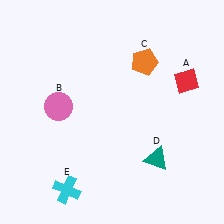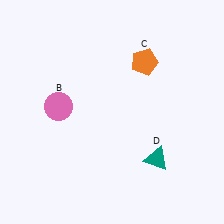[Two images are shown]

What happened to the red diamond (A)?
The red diamond (A) was removed in Image 2. It was in the top-right area of Image 1.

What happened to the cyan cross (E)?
The cyan cross (E) was removed in Image 2. It was in the bottom-left area of Image 1.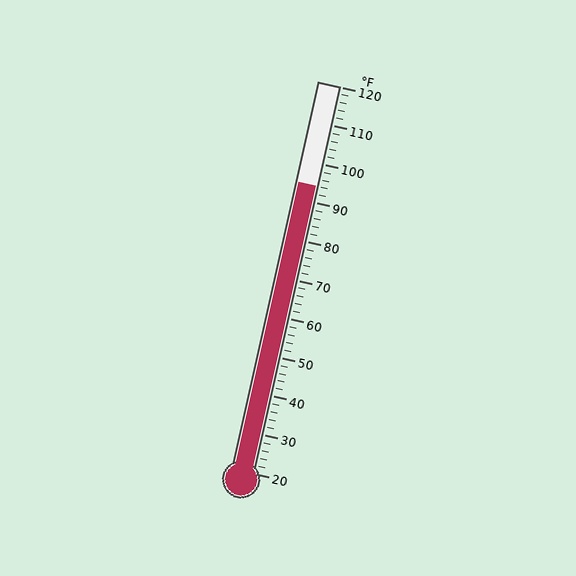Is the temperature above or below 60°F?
The temperature is above 60°F.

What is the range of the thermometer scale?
The thermometer scale ranges from 20°F to 120°F.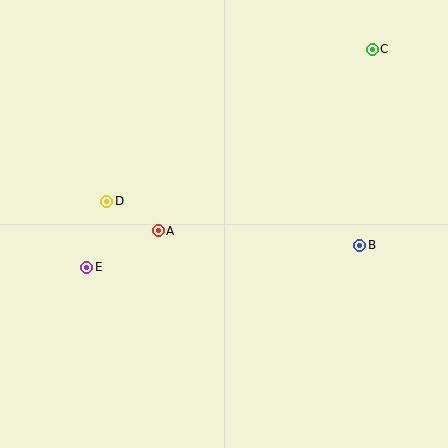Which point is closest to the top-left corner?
Point D is closest to the top-left corner.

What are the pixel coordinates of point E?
Point E is at (87, 267).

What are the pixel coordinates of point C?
Point C is at (372, 49).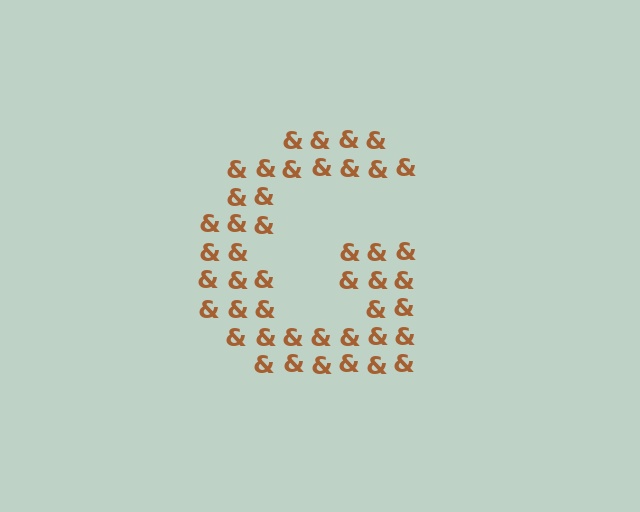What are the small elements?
The small elements are ampersands.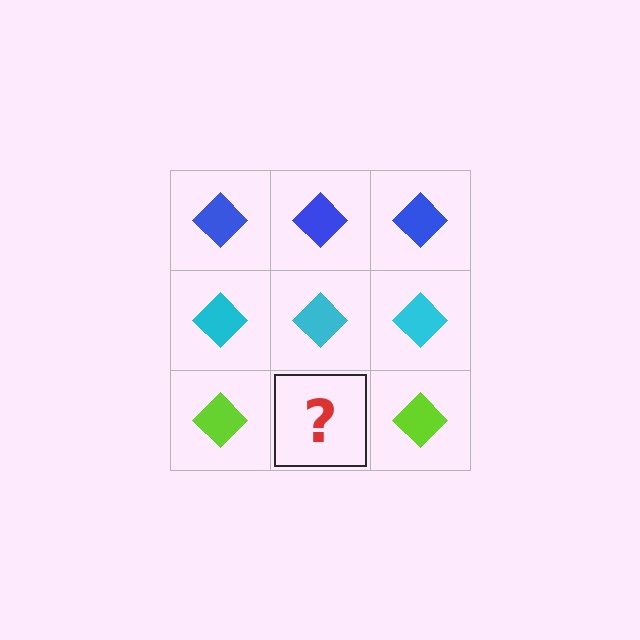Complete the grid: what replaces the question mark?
The question mark should be replaced with a lime diamond.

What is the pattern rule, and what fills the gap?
The rule is that each row has a consistent color. The gap should be filled with a lime diamond.